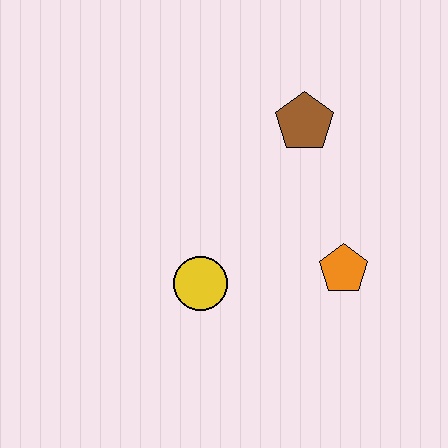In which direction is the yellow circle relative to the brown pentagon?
The yellow circle is below the brown pentagon.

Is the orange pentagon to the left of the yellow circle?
No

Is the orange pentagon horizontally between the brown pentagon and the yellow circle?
No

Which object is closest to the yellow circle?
The orange pentagon is closest to the yellow circle.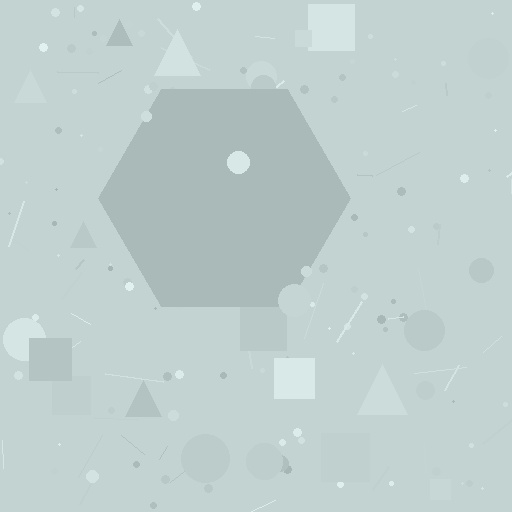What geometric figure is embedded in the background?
A hexagon is embedded in the background.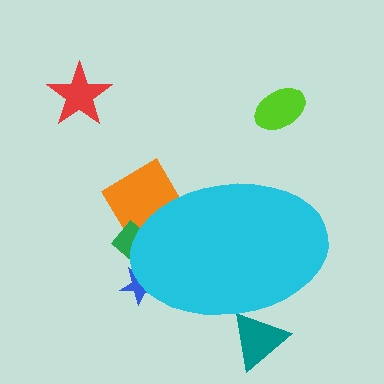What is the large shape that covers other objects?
A cyan ellipse.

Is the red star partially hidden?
No, the red star is fully visible.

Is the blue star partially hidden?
Yes, the blue star is partially hidden behind the cyan ellipse.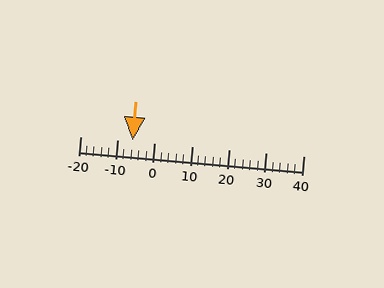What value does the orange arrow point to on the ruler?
The orange arrow points to approximately -6.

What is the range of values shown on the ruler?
The ruler shows values from -20 to 40.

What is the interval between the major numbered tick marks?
The major tick marks are spaced 10 units apart.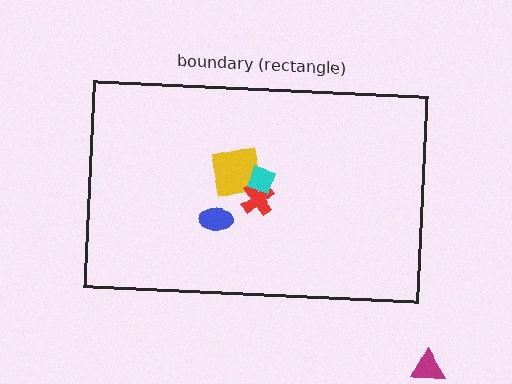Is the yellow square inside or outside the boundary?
Inside.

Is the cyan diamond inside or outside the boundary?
Inside.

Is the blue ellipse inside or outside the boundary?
Inside.